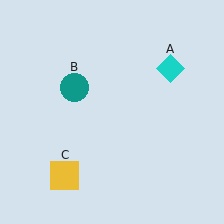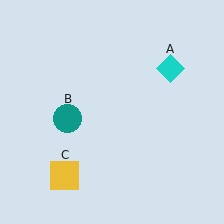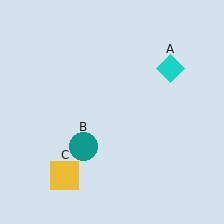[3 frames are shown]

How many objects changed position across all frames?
1 object changed position: teal circle (object B).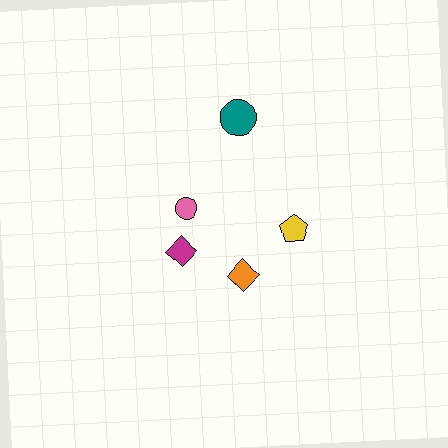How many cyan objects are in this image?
There are no cyan objects.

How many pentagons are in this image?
There is 1 pentagon.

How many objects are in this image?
There are 5 objects.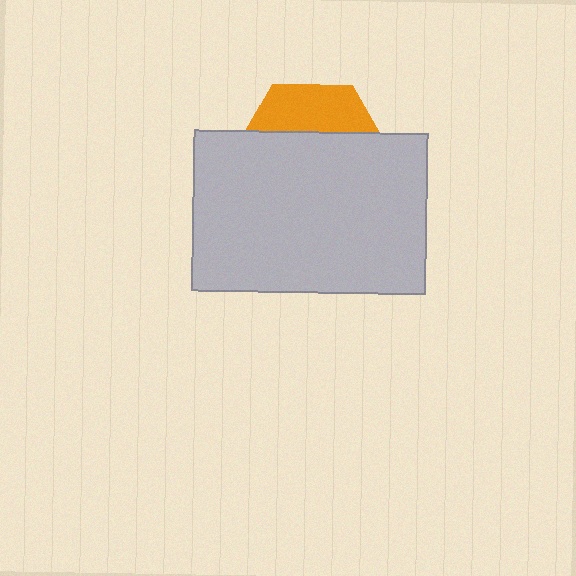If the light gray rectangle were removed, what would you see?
You would see the complete orange hexagon.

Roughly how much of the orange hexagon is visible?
A small part of it is visible (roughly 30%).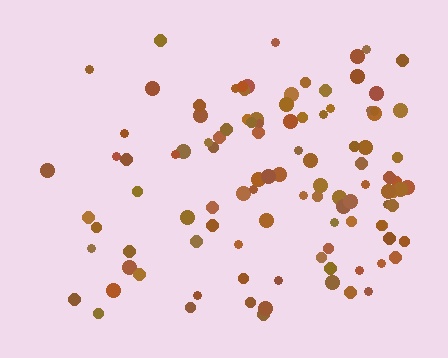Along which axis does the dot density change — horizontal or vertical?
Horizontal.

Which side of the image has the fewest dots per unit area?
The left.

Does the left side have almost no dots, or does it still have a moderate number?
Still a moderate number, just noticeably fewer than the right.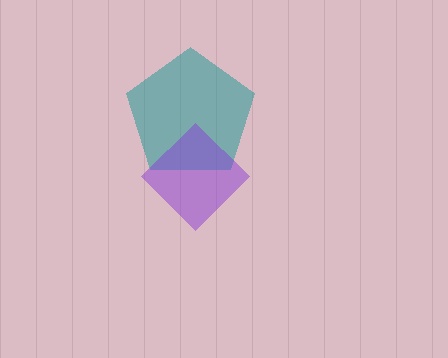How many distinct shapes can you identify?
There are 2 distinct shapes: a teal pentagon, a purple diamond.